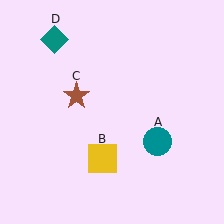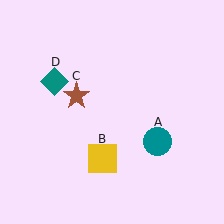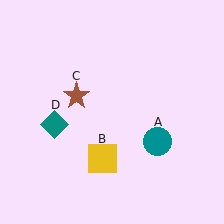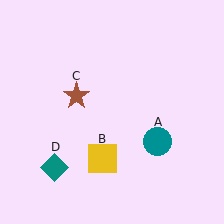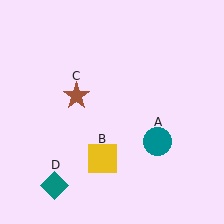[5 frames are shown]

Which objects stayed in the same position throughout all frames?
Teal circle (object A) and yellow square (object B) and brown star (object C) remained stationary.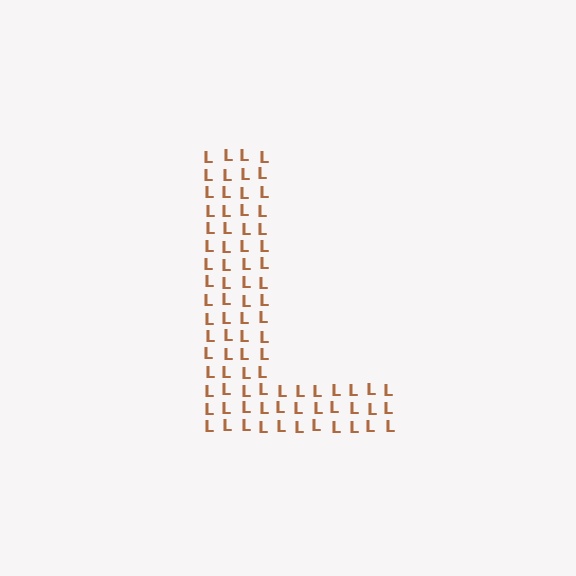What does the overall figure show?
The overall figure shows the letter L.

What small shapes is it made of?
It is made of small letter L's.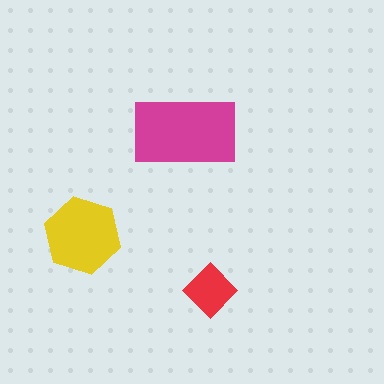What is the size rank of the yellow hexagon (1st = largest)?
2nd.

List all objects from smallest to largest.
The red diamond, the yellow hexagon, the magenta rectangle.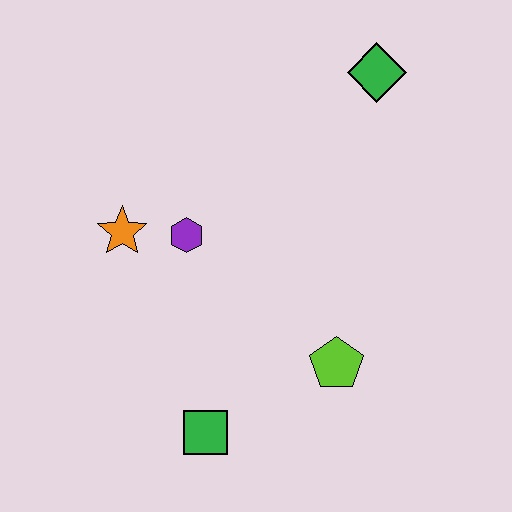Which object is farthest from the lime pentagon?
The green diamond is farthest from the lime pentagon.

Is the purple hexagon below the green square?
No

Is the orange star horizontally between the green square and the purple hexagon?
No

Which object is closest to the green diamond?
The purple hexagon is closest to the green diamond.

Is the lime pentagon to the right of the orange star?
Yes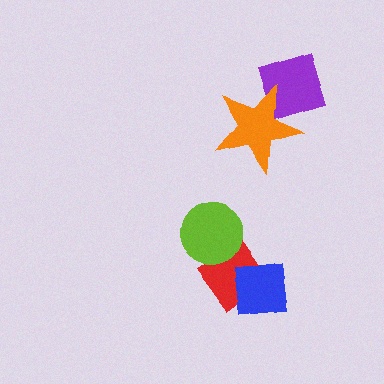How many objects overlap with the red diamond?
2 objects overlap with the red diamond.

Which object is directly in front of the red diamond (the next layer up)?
The lime circle is directly in front of the red diamond.